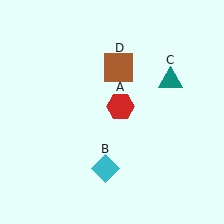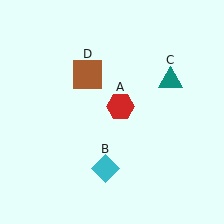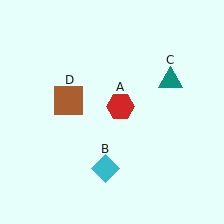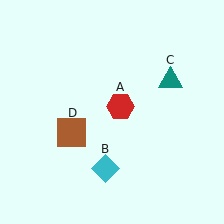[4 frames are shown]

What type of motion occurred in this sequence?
The brown square (object D) rotated counterclockwise around the center of the scene.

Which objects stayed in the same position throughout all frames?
Red hexagon (object A) and cyan diamond (object B) and teal triangle (object C) remained stationary.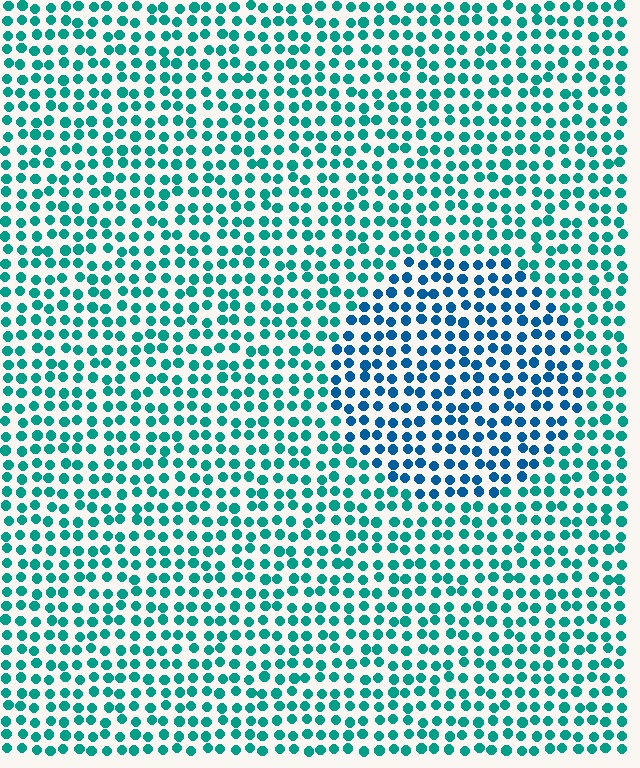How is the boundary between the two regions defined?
The boundary is defined purely by a slight shift in hue (about 33 degrees). Spacing, size, and orientation are identical on both sides.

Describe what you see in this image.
The image is filled with small teal elements in a uniform arrangement. A circle-shaped region is visible where the elements are tinted to a slightly different hue, forming a subtle color boundary.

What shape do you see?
I see a circle.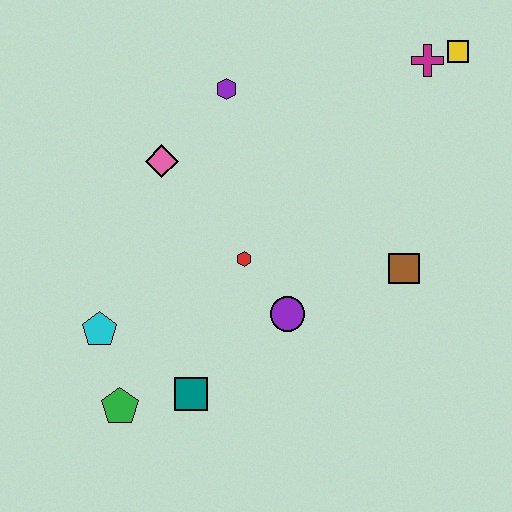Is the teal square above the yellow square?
No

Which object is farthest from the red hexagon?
The yellow square is farthest from the red hexagon.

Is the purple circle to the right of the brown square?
No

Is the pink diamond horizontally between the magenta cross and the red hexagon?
No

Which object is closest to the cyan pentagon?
The green pentagon is closest to the cyan pentagon.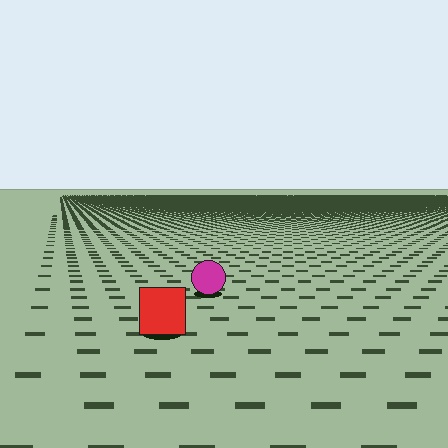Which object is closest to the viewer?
The red square is closest. The texture marks near it are larger and more spread out.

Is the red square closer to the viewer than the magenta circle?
Yes. The red square is closer — you can tell from the texture gradient: the ground texture is coarser near it.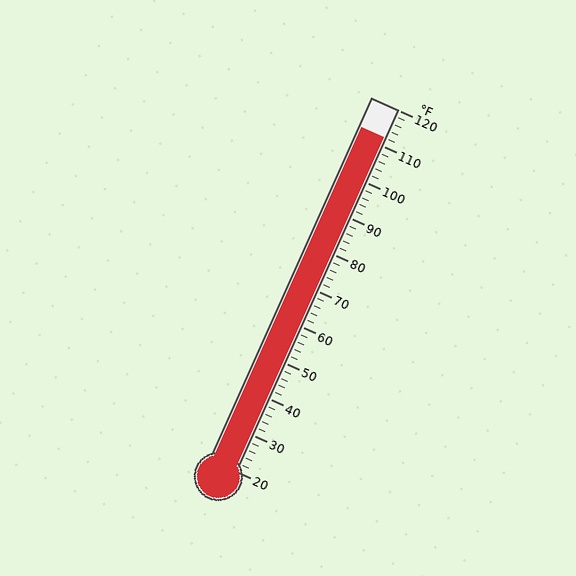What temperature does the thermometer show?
The thermometer shows approximately 112°F.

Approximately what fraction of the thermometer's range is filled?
The thermometer is filled to approximately 90% of its range.